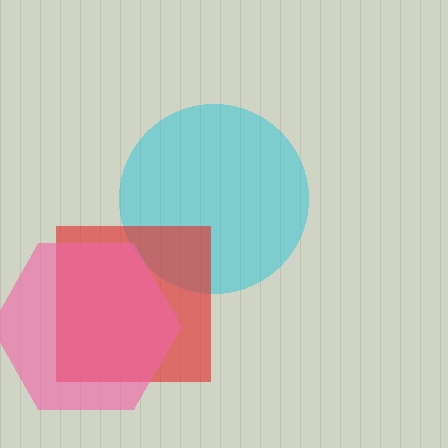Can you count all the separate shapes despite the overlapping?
Yes, there are 3 separate shapes.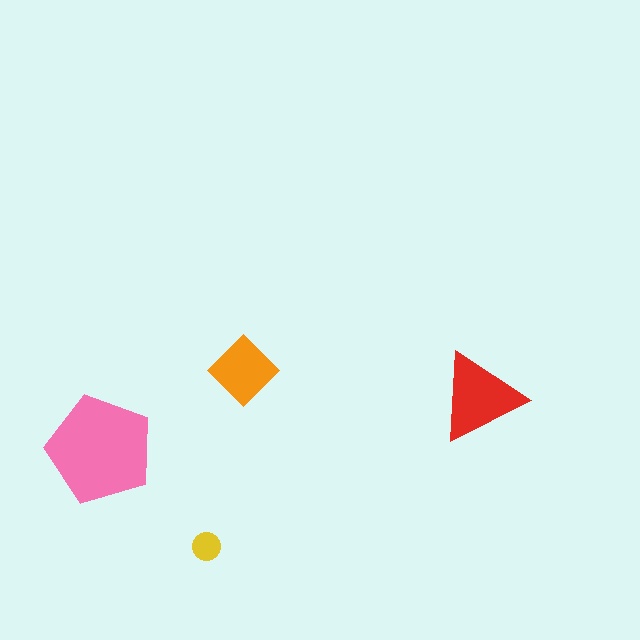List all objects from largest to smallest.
The pink pentagon, the red triangle, the orange diamond, the yellow circle.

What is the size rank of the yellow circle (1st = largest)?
4th.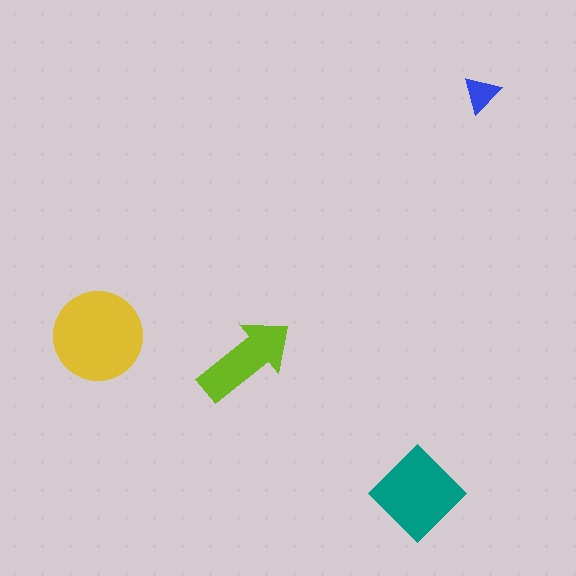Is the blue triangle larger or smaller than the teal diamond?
Smaller.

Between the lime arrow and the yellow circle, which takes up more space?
The yellow circle.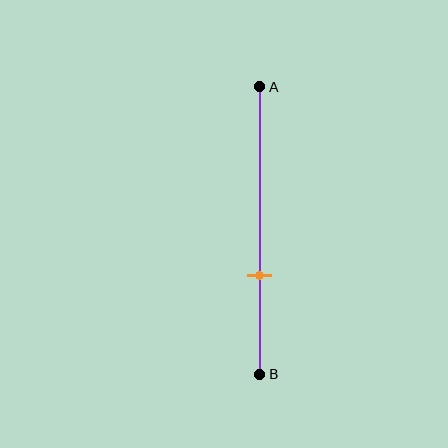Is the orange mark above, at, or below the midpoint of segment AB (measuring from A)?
The orange mark is below the midpoint of segment AB.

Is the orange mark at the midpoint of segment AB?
No, the mark is at about 65% from A, not at the 50% midpoint.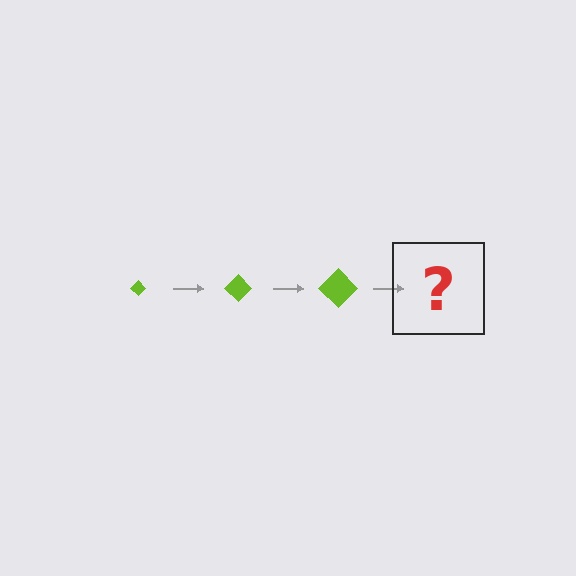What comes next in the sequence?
The next element should be a lime diamond, larger than the previous one.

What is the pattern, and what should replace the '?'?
The pattern is that the diamond gets progressively larger each step. The '?' should be a lime diamond, larger than the previous one.